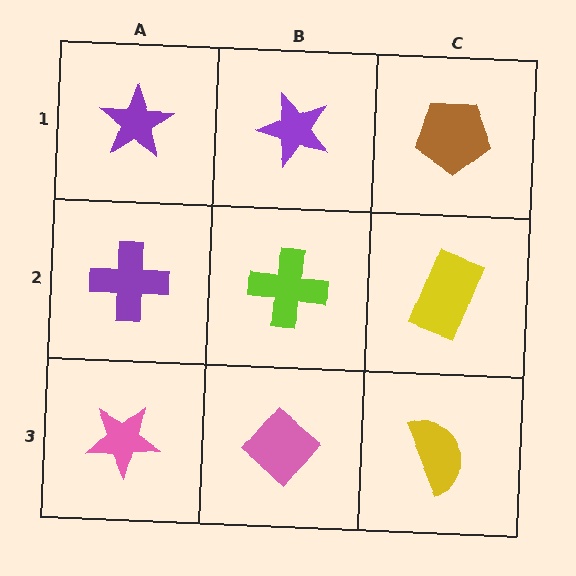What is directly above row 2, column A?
A purple star.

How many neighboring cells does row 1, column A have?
2.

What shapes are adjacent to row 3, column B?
A lime cross (row 2, column B), a pink star (row 3, column A), a yellow semicircle (row 3, column C).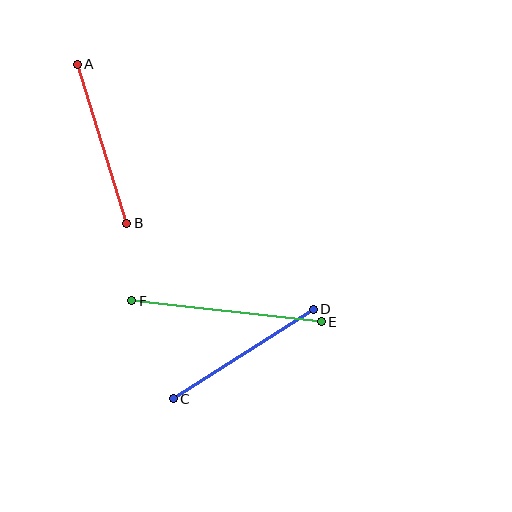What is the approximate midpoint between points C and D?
The midpoint is at approximately (243, 354) pixels.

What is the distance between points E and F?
The distance is approximately 190 pixels.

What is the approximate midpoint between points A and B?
The midpoint is at approximately (102, 144) pixels.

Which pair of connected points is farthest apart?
Points E and F are farthest apart.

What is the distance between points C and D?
The distance is approximately 166 pixels.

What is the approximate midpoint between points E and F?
The midpoint is at approximately (226, 311) pixels.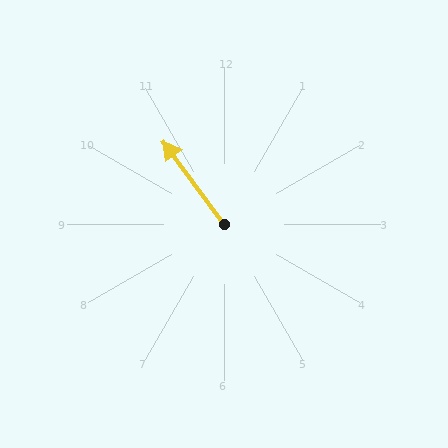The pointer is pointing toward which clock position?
Roughly 11 o'clock.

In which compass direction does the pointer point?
Northwest.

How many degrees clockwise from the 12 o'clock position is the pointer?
Approximately 324 degrees.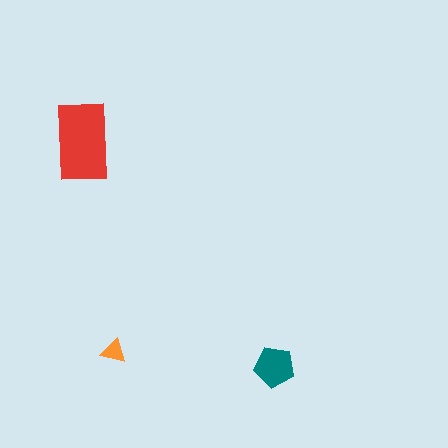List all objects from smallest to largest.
The orange triangle, the teal pentagon, the red rectangle.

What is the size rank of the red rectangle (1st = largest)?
1st.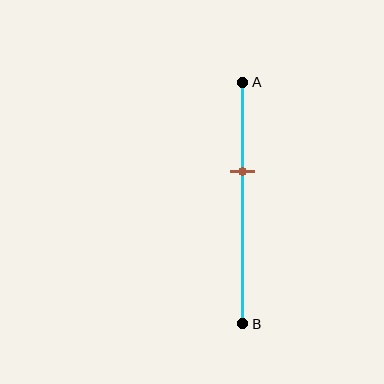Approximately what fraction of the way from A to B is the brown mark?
The brown mark is approximately 35% of the way from A to B.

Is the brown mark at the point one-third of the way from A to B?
No, the mark is at about 35% from A, not at the 33% one-third point.